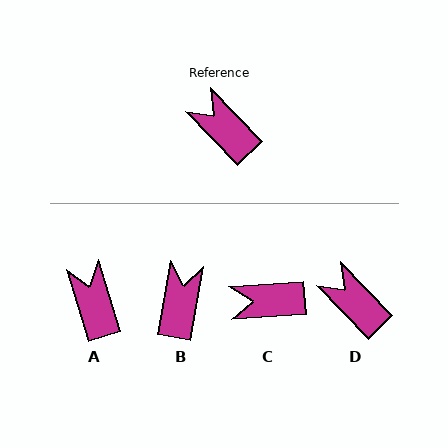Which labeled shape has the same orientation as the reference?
D.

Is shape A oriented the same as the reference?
No, it is off by about 27 degrees.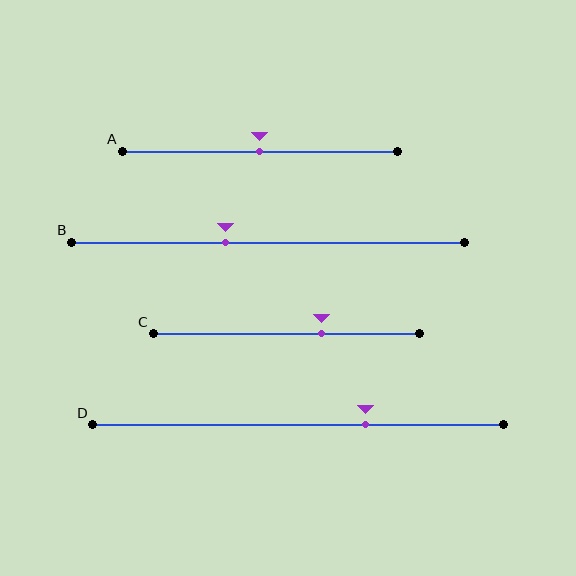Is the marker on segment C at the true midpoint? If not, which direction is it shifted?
No, the marker on segment C is shifted to the right by about 13% of the segment length.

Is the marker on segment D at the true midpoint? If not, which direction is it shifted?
No, the marker on segment D is shifted to the right by about 16% of the segment length.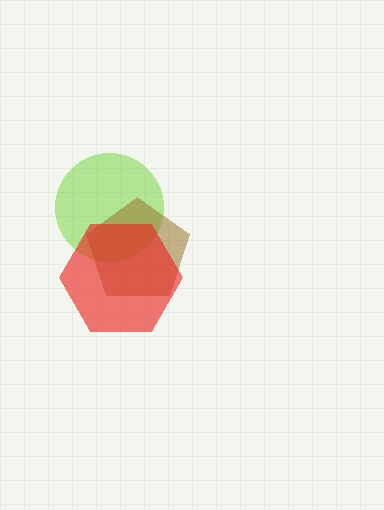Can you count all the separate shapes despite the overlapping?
Yes, there are 3 separate shapes.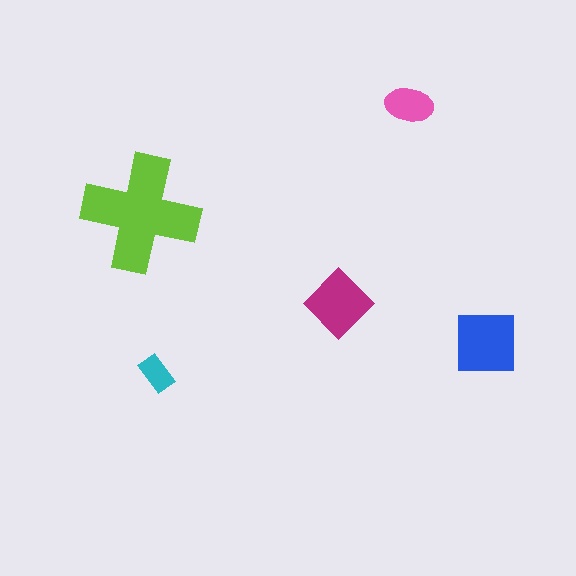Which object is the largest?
The lime cross.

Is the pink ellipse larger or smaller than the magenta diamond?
Smaller.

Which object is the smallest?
The cyan rectangle.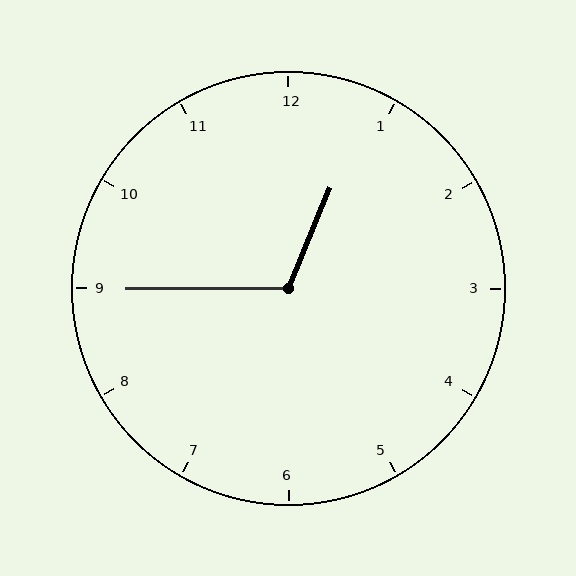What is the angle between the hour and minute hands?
Approximately 112 degrees.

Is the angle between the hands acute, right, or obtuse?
It is obtuse.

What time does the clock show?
12:45.